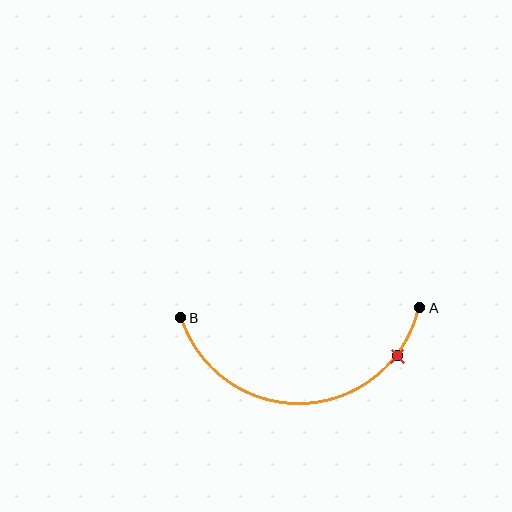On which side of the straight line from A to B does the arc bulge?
The arc bulges below the straight line connecting A and B.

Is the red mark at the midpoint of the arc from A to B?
No. The red mark lies on the arc but is closer to endpoint A. The arc midpoint would be at the point on the curve equidistant along the arc from both A and B.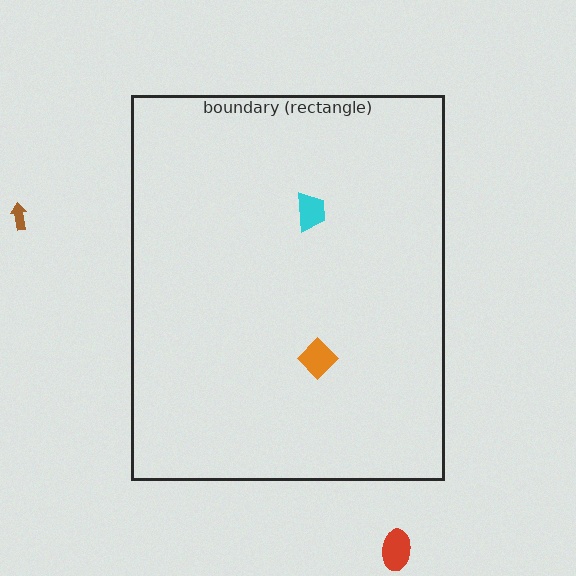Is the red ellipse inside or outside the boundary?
Outside.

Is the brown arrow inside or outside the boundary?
Outside.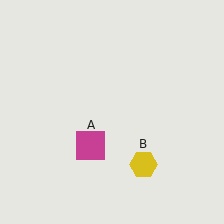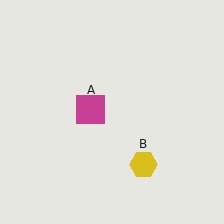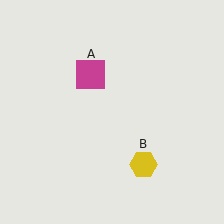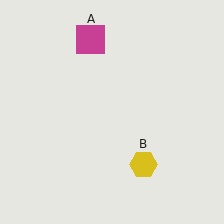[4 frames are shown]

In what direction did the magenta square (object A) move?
The magenta square (object A) moved up.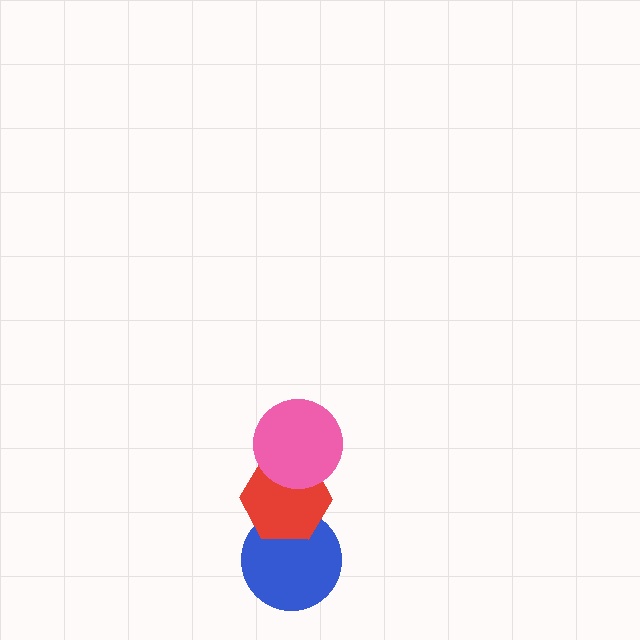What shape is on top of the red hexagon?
The pink circle is on top of the red hexagon.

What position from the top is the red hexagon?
The red hexagon is 2nd from the top.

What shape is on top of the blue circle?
The red hexagon is on top of the blue circle.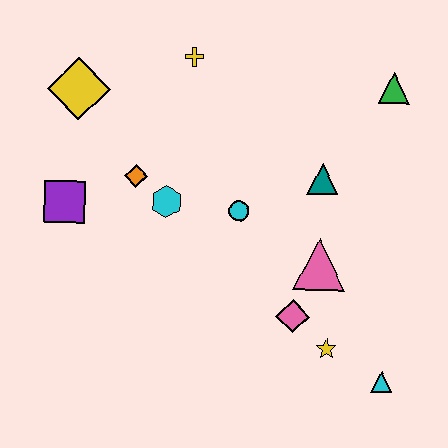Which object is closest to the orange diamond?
The cyan hexagon is closest to the orange diamond.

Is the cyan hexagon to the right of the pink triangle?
No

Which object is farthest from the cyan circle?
The cyan triangle is farthest from the cyan circle.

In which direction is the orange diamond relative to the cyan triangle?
The orange diamond is to the left of the cyan triangle.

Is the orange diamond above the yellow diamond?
No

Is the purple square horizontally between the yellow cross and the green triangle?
No